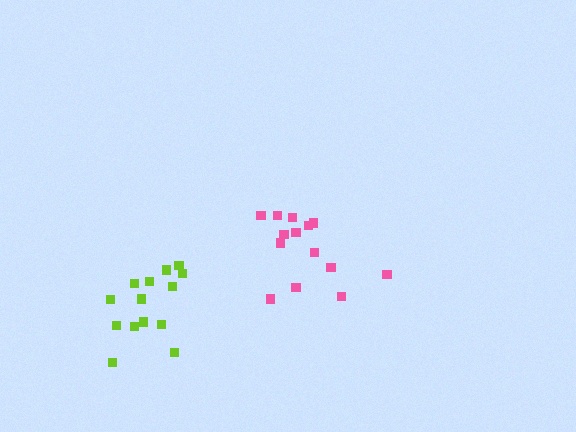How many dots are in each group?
Group 1: 14 dots, Group 2: 14 dots (28 total).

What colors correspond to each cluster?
The clusters are colored: pink, lime.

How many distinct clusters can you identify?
There are 2 distinct clusters.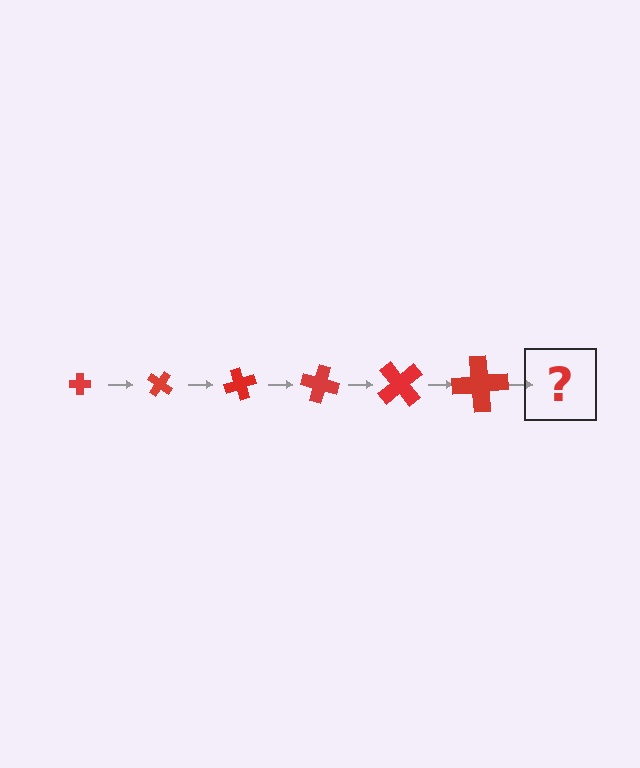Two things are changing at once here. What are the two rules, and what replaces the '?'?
The two rules are that the cross grows larger each step and it rotates 35 degrees each step. The '?' should be a cross, larger than the previous one and rotated 210 degrees from the start.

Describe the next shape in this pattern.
It should be a cross, larger than the previous one and rotated 210 degrees from the start.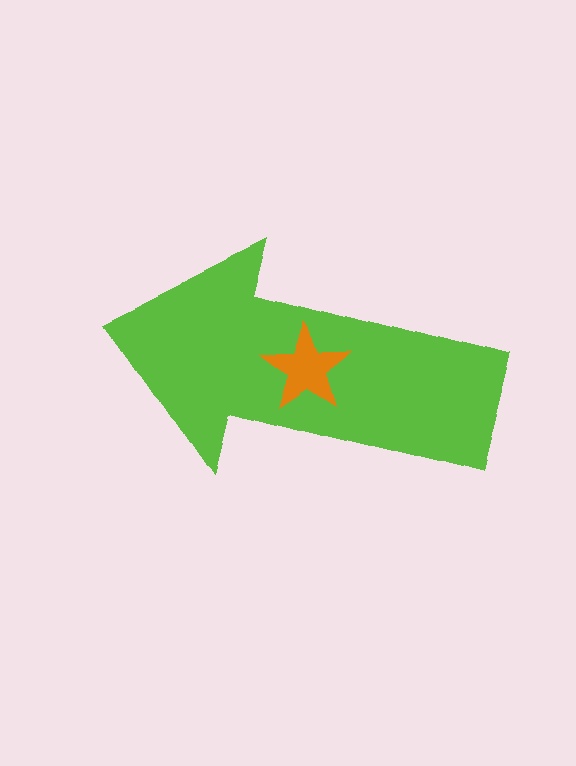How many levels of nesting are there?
2.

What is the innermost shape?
The orange star.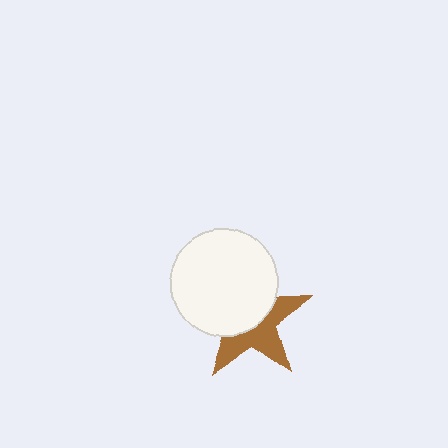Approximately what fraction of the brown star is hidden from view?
Roughly 53% of the brown star is hidden behind the white circle.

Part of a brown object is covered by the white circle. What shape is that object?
It is a star.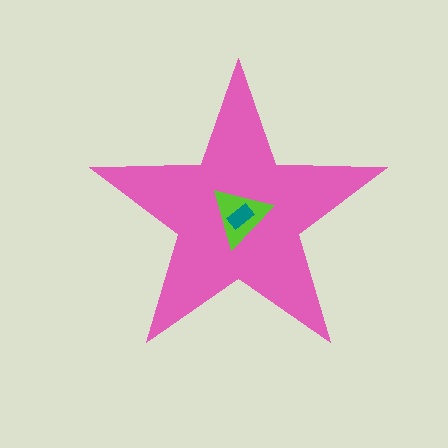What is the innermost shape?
The teal rectangle.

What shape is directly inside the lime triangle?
The teal rectangle.